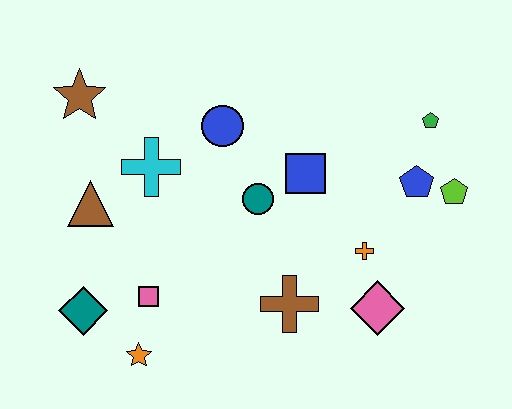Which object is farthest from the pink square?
The green pentagon is farthest from the pink square.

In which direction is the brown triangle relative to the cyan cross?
The brown triangle is to the left of the cyan cross.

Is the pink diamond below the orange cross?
Yes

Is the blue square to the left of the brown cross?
No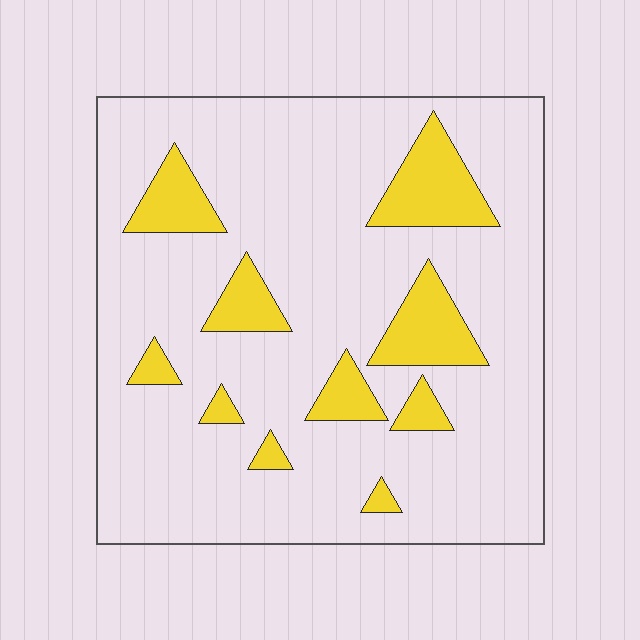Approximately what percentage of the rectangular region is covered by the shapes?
Approximately 15%.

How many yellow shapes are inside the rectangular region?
10.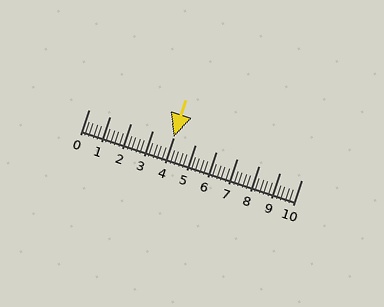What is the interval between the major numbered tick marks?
The major tick marks are spaced 1 units apart.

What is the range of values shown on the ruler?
The ruler shows values from 0 to 10.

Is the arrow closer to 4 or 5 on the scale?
The arrow is closer to 4.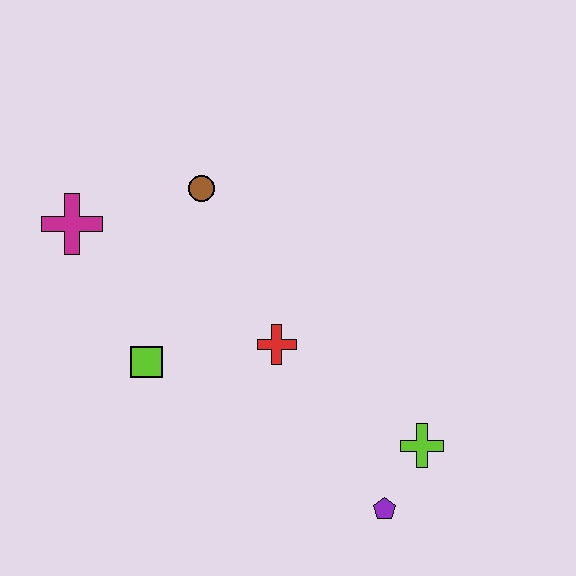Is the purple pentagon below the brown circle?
Yes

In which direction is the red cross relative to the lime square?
The red cross is to the right of the lime square.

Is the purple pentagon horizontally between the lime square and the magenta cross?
No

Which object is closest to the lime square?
The red cross is closest to the lime square.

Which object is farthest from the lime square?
The lime cross is farthest from the lime square.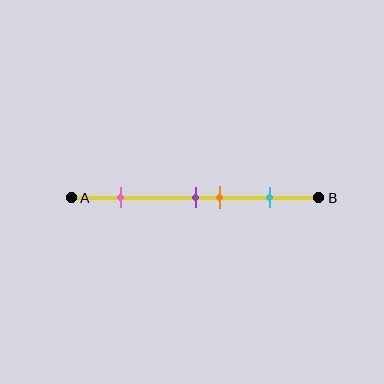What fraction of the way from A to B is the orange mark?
The orange mark is approximately 60% (0.6) of the way from A to B.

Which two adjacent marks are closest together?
The purple and orange marks are the closest adjacent pair.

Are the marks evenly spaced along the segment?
No, the marks are not evenly spaced.